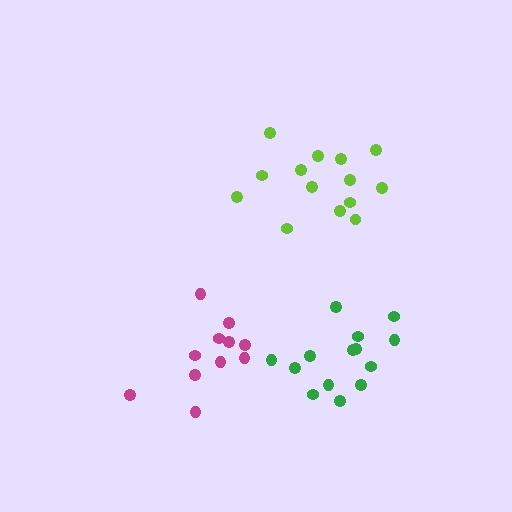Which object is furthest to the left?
The magenta cluster is leftmost.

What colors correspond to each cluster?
The clusters are colored: lime, green, magenta.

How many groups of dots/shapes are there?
There are 3 groups.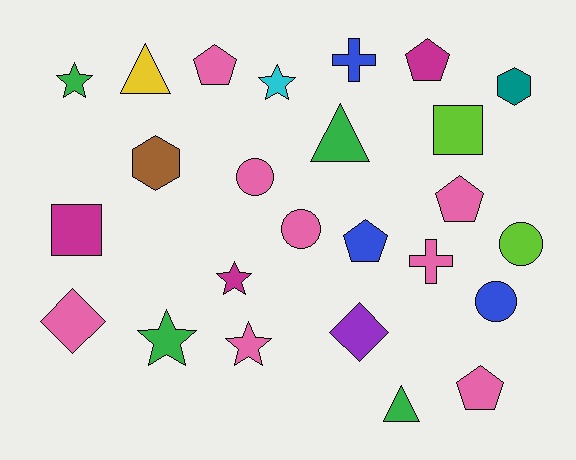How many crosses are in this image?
There are 2 crosses.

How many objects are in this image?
There are 25 objects.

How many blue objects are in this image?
There are 3 blue objects.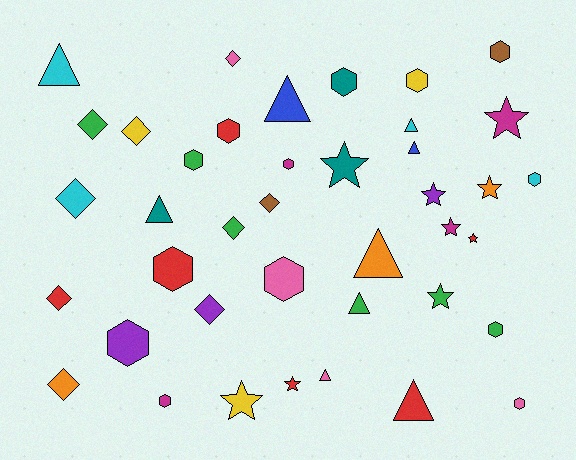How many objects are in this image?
There are 40 objects.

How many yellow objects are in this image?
There are 3 yellow objects.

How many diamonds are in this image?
There are 9 diamonds.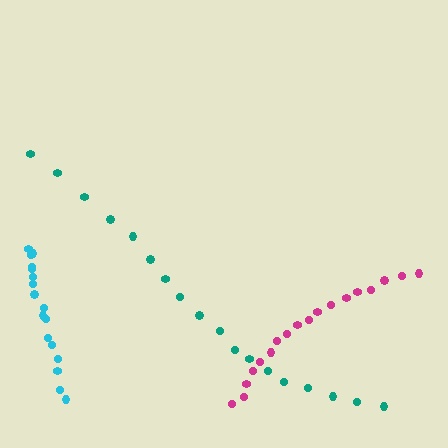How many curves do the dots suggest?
There are 3 distinct paths.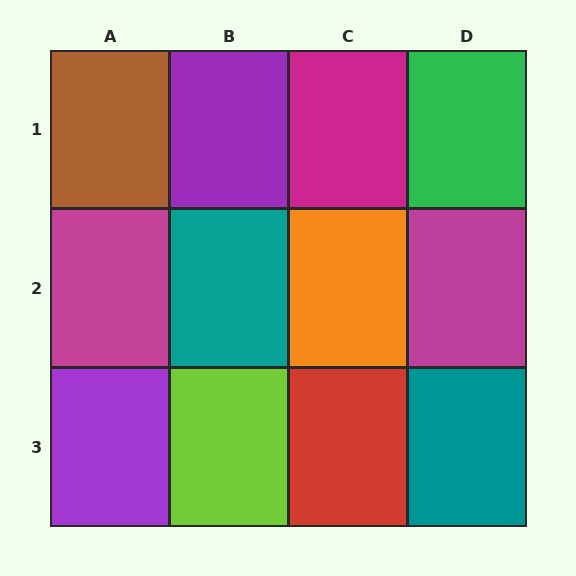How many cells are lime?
1 cell is lime.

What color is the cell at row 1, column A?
Brown.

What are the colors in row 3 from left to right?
Purple, lime, red, teal.